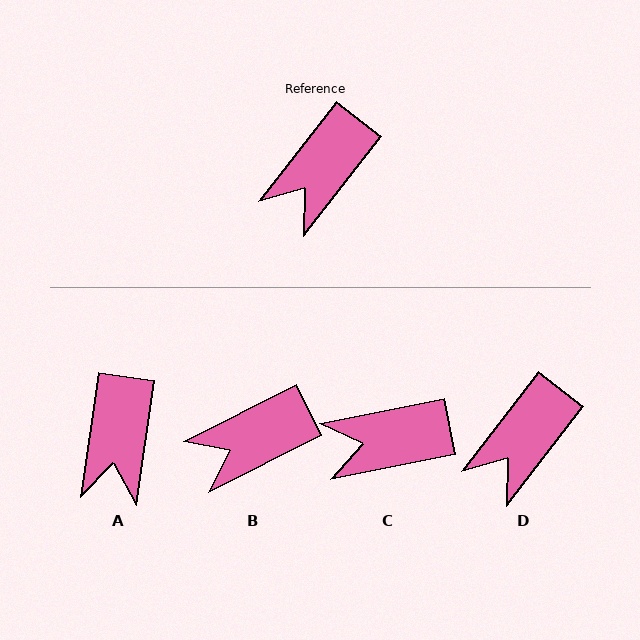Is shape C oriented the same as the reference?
No, it is off by about 41 degrees.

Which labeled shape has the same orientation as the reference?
D.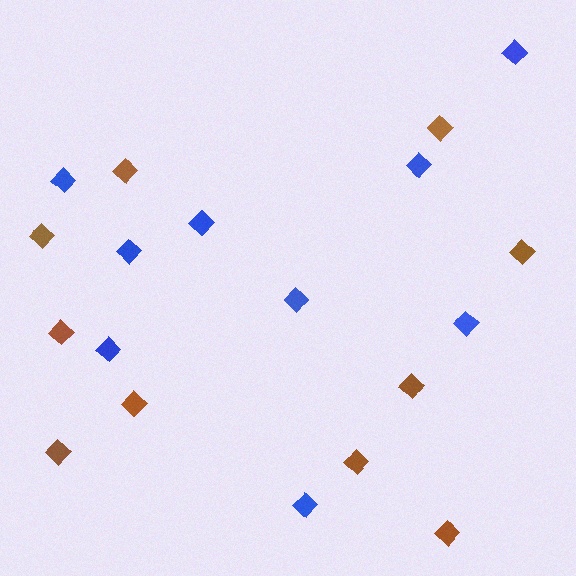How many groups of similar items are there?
There are 2 groups: one group of blue diamonds (9) and one group of brown diamonds (10).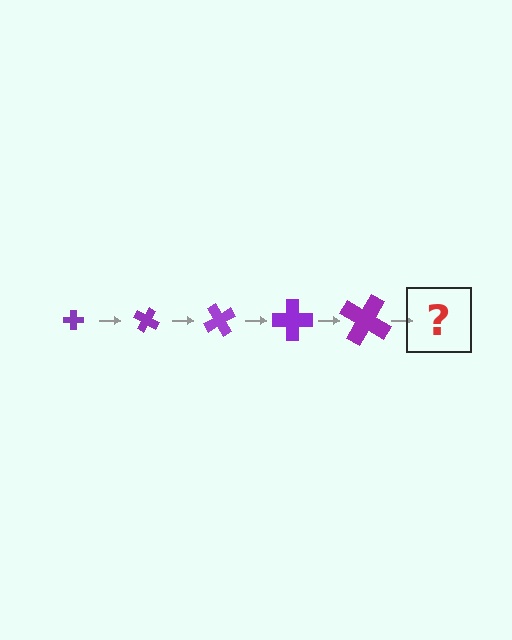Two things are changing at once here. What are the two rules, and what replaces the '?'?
The two rules are that the cross grows larger each step and it rotates 30 degrees each step. The '?' should be a cross, larger than the previous one and rotated 150 degrees from the start.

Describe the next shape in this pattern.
It should be a cross, larger than the previous one and rotated 150 degrees from the start.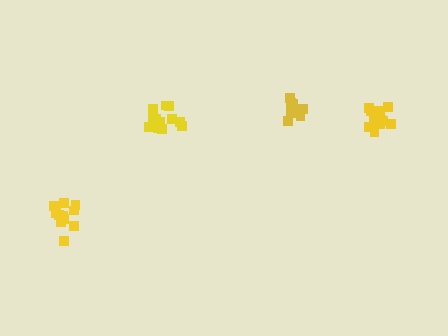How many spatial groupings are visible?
There are 4 spatial groupings.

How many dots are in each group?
Group 1: 12 dots, Group 2: 8 dots, Group 3: 14 dots, Group 4: 13 dots (47 total).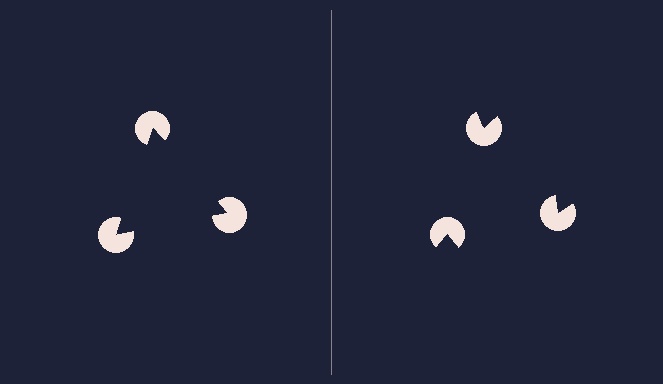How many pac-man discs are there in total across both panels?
6 — 3 on each side.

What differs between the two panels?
The pac-man discs are positioned identically on both sides; only the wedge orientations differ. On the left they align to a triangle; on the right they are misaligned.